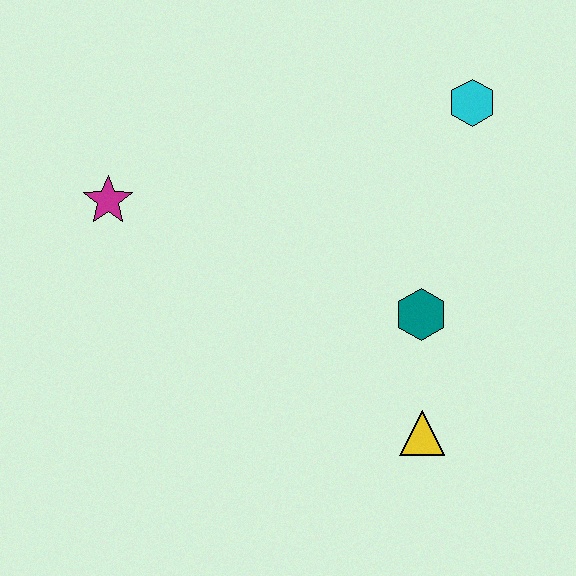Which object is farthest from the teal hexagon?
The magenta star is farthest from the teal hexagon.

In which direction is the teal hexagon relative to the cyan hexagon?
The teal hexagon is below the cyan hexagon.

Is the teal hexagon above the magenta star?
No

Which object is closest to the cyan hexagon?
The teal hexagon is closest to the cyan hexagon.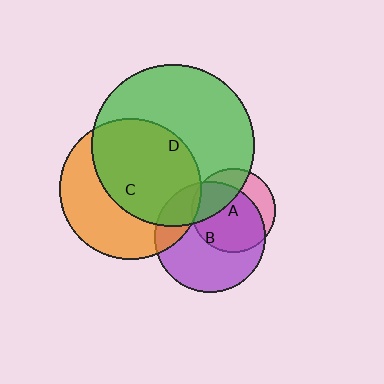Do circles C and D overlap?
Yes.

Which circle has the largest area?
Circle D (green).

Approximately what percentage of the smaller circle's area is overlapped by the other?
Approximately 60%.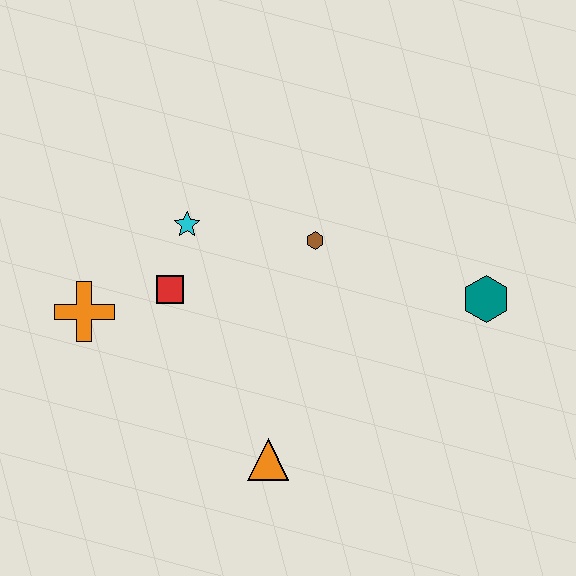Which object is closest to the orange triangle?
The red square is closest to the orange triangle.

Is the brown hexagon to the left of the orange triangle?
No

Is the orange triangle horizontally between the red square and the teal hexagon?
Yes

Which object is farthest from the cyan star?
The teal hexagon is farthest from the cyan star.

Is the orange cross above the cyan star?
No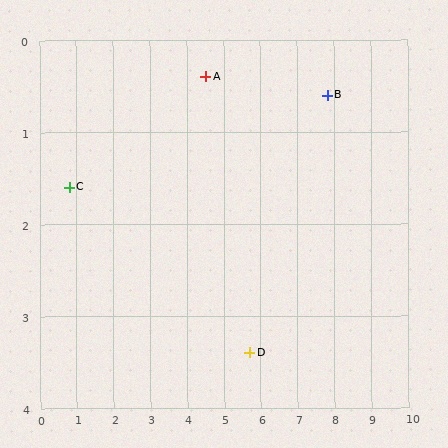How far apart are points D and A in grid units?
Points D and A are about 3.2 grid units apart.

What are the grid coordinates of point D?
Point D is at approximately (5.7, 3.4).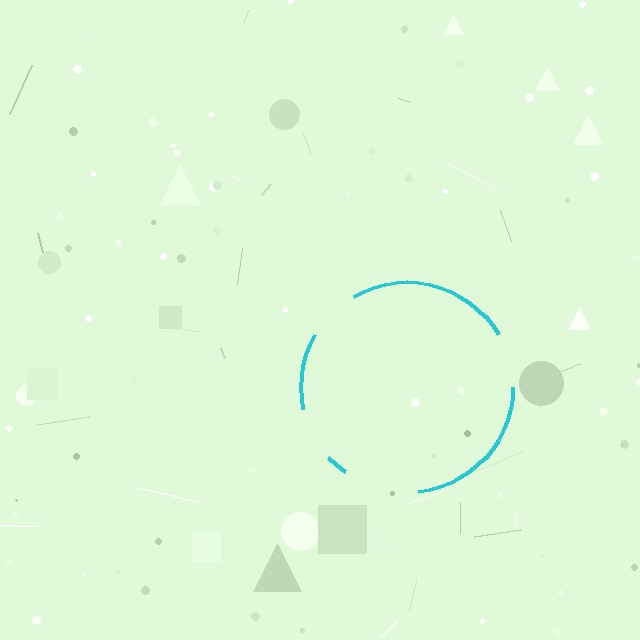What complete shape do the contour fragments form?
The contour fragments form a circle.